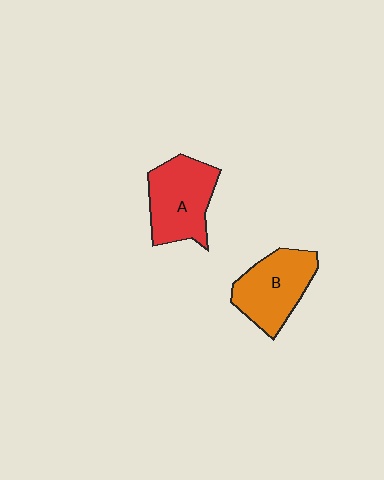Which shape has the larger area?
Shape A (red).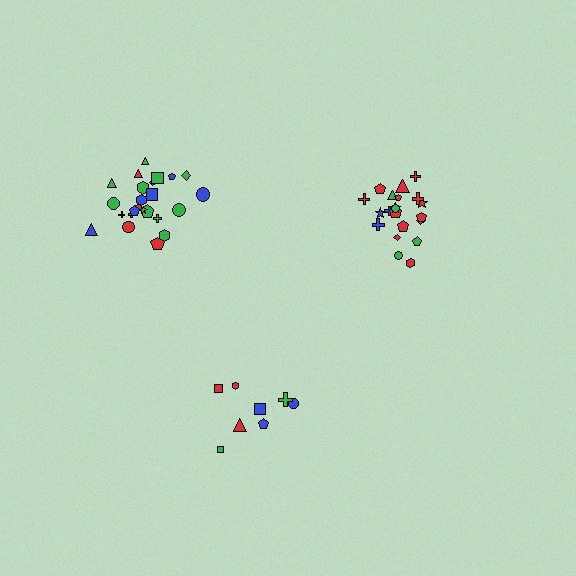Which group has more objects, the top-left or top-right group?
The top-left group.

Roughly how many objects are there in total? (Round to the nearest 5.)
Roughly 55 objects in total.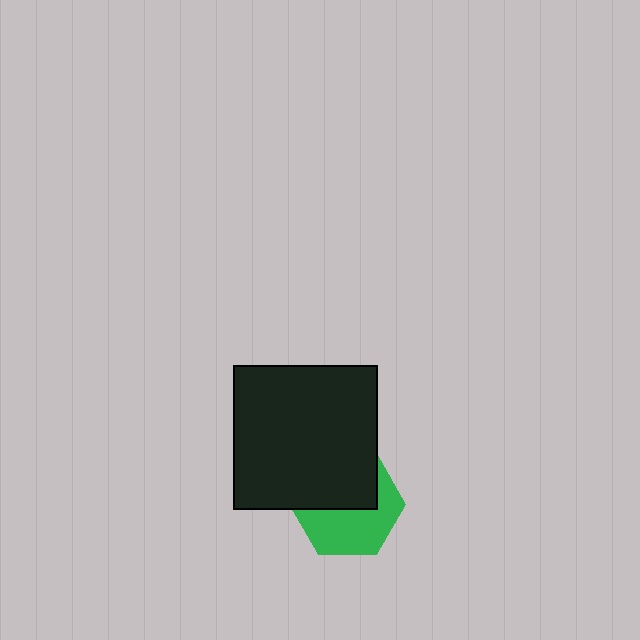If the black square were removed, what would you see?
You would see the complete green hexagon.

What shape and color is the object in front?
The object in front is a black square.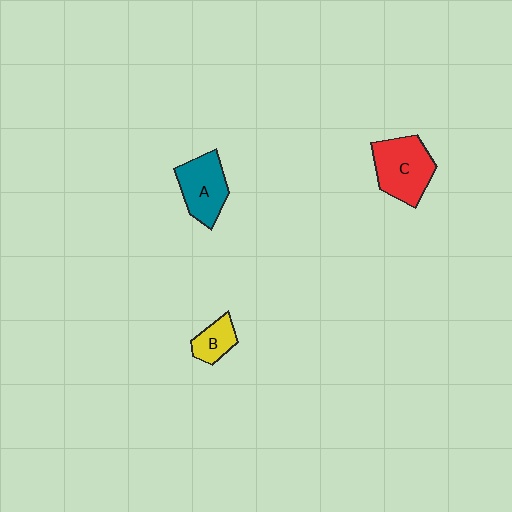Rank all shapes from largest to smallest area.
From largest to smallest: C (red), A (teal), B (yellow).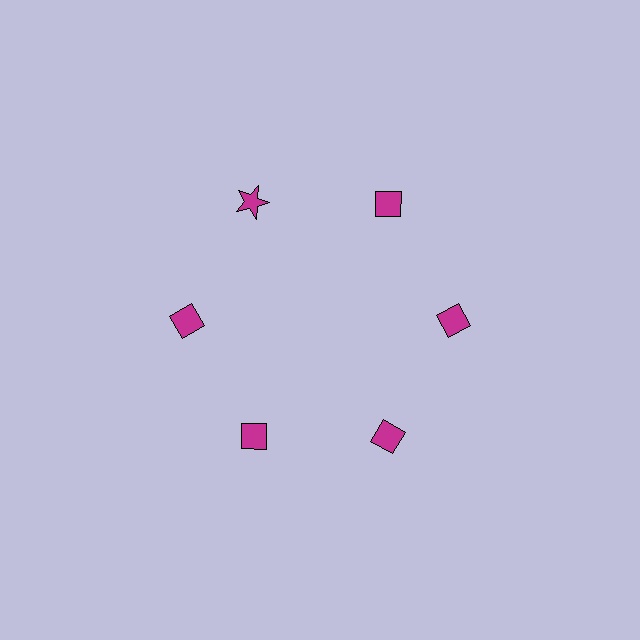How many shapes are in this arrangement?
There are 6 shapes arranged in a ring pattern.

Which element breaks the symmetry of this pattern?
The magenta star at roughly the 11 o'clock position breaks the symmetry. All other shapes are magenta diamonds.